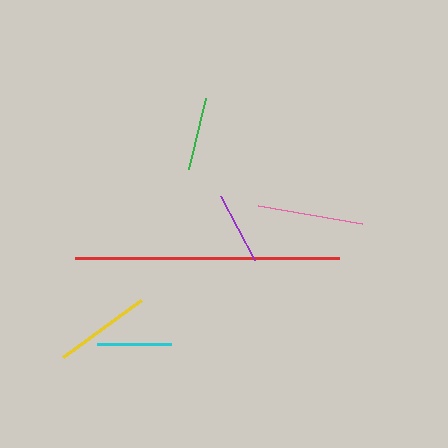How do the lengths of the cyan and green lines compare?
The cyan and green lines are approximately the same length.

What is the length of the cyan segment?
The cyan segment is approximately 74 pixels long.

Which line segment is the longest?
The red line is the longest at approximately 264 pixels.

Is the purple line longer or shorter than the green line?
The green line is longer than the purple line.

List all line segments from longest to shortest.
From longest to shortest: red, pink, yellow, cyan, green, purple.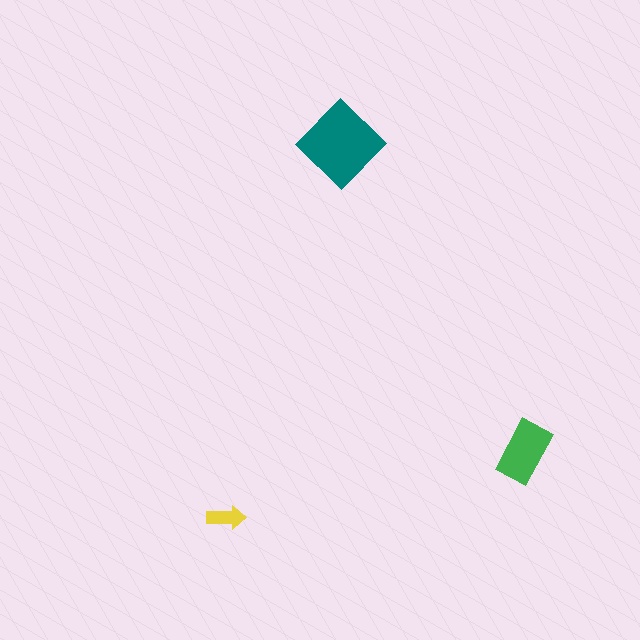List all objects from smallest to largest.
The yellow arrow, the green rectangle, the teal diamond.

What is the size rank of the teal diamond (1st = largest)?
1st.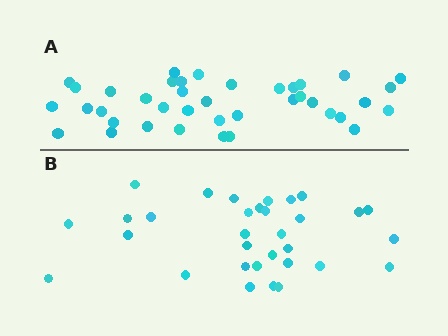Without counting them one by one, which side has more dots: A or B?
Region A (the top region) has more dots.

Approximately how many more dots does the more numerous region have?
Region A has roughly 8 or so more dots than region B.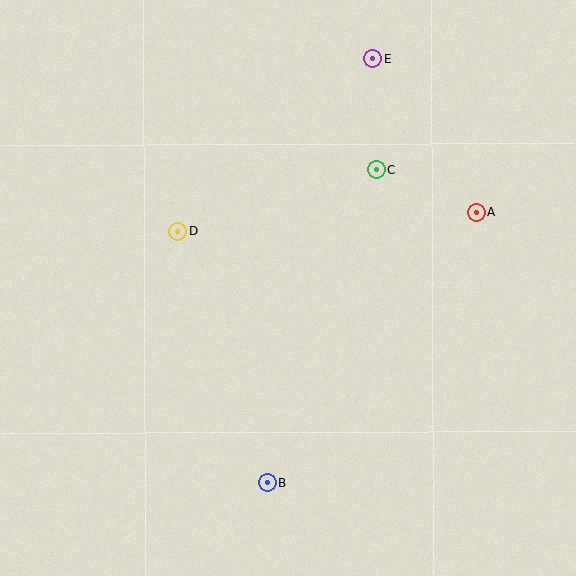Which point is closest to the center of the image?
Point D at (178, 232) is closest to the center.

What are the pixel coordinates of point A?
Point A is at (476, 213).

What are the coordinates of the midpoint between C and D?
The midpoint between C and D is at (277, 201).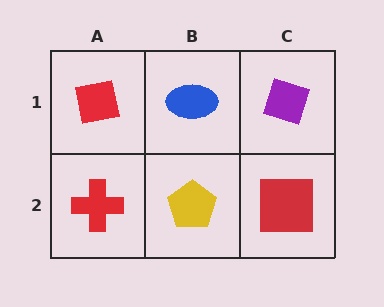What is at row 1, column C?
A purple diamond.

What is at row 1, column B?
A blue ellipse.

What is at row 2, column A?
A red cross.